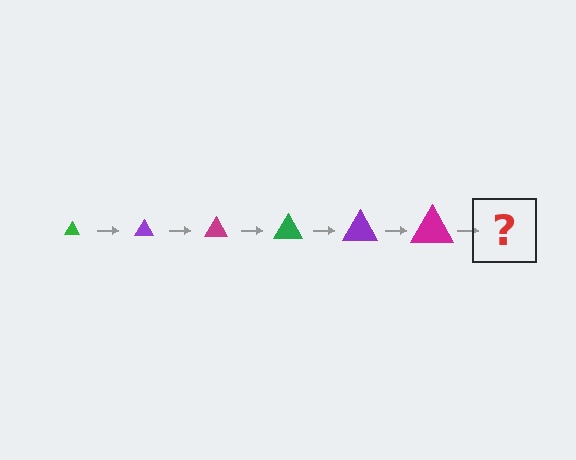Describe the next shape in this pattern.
It should be a green triangle, larger than the previous one.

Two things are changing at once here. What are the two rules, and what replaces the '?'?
The two rules are that the triangle grows larger each step and the color cycles through green, purple, and magenta. The '?' should be a green triangle, larger than the previous one.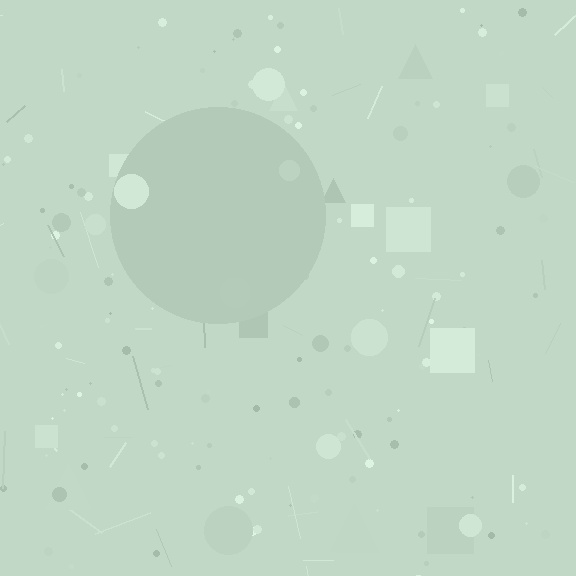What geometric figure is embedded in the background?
A circle is embedded in the background.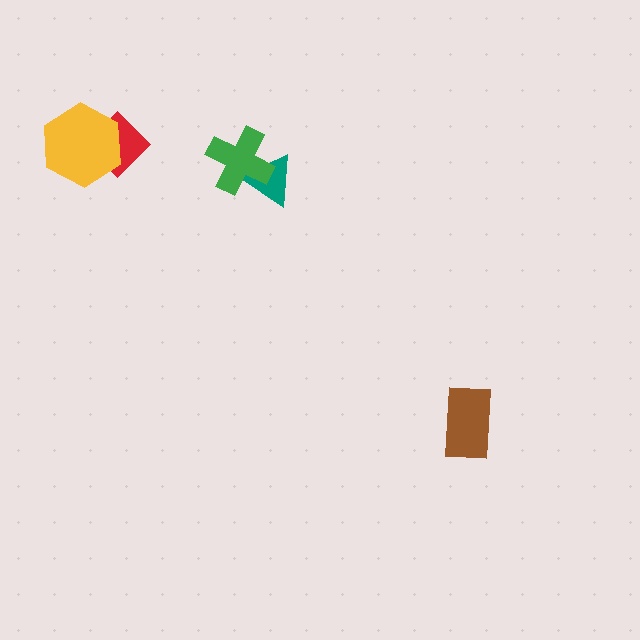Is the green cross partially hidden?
No, no other shape covers it.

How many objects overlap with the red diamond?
1 object overlaps with the red diamond.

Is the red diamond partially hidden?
Yes, it is partially covered by another shape.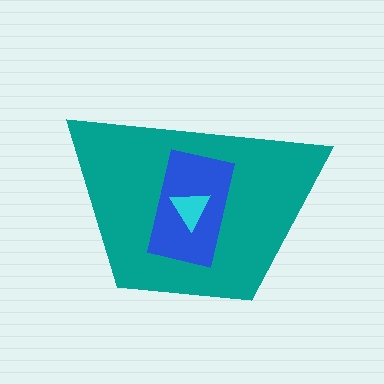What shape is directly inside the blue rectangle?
The cyan triangle.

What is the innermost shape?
The cyan triangle.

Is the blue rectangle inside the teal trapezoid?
Yes.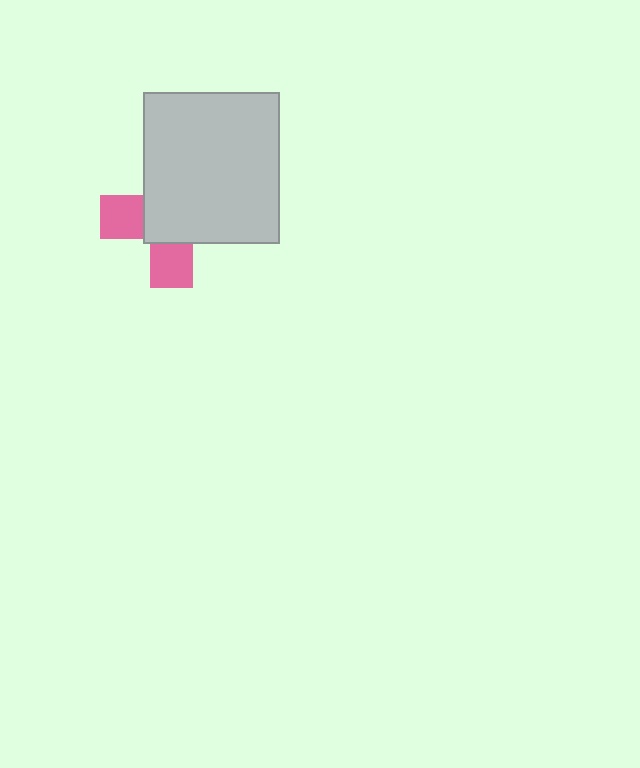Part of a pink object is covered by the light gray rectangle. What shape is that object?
It is a cross.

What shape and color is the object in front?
The object in front is a light gray rectangle.